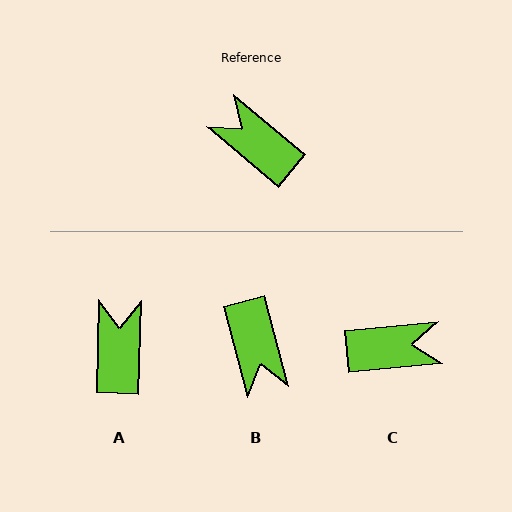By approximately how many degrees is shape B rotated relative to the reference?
Approximately 145 degrees counter-clockwise.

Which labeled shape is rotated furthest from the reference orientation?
B, about 145 degrees away.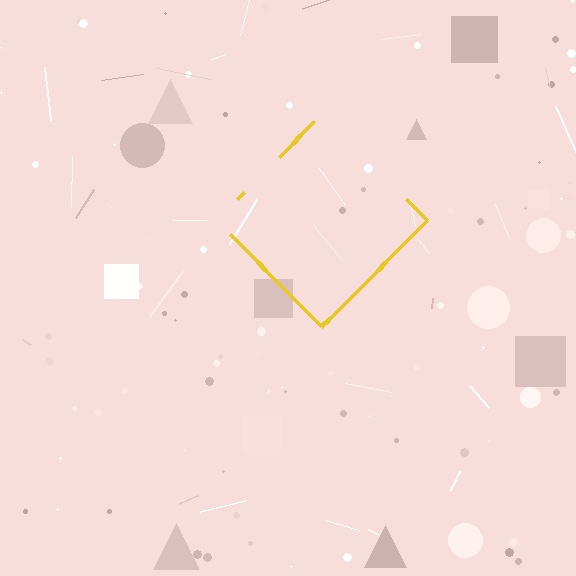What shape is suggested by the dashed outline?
The dashed outline suggests a diamond.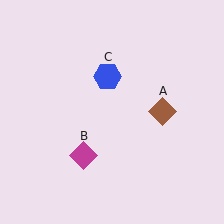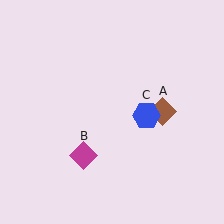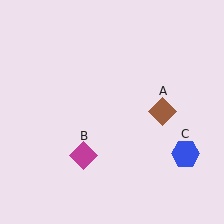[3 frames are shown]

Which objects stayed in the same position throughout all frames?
Brown diamond (object A) and magenta diamond (object B) remained stationary.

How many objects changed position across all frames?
1 object changed position: blue hexagon (object C).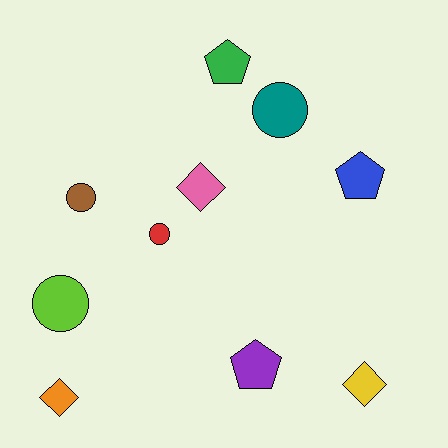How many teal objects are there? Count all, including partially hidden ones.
There is 1 teal object.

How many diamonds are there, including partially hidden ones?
There are 3 diamonds.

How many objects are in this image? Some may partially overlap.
There are 10 objects.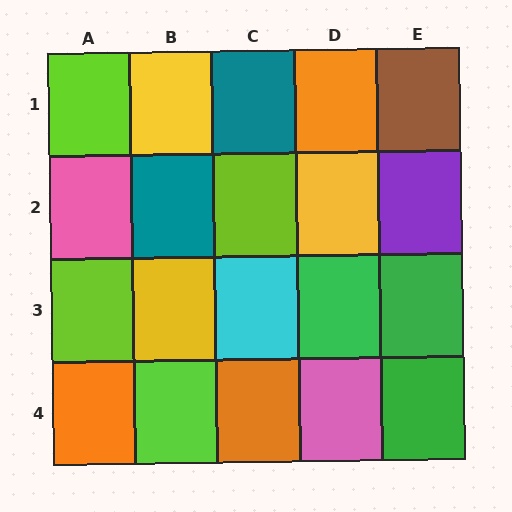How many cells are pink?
2 cells are pink.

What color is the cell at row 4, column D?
Pink.